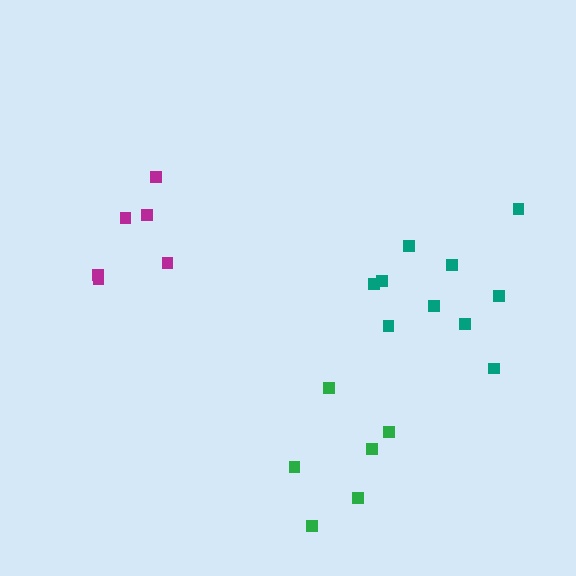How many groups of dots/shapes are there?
There are 3 groups.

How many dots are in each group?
Group 1: 6 dots, Group 2: 6 dots, Group 3: 10 dots (22 total).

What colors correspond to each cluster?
The clusters are colored: magenta, green, teal.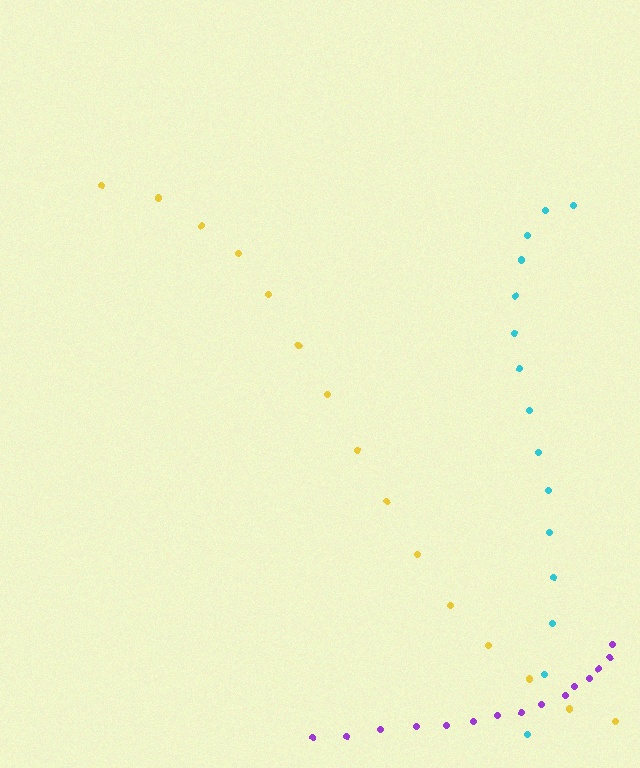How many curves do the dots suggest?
There are 3 distinct paths.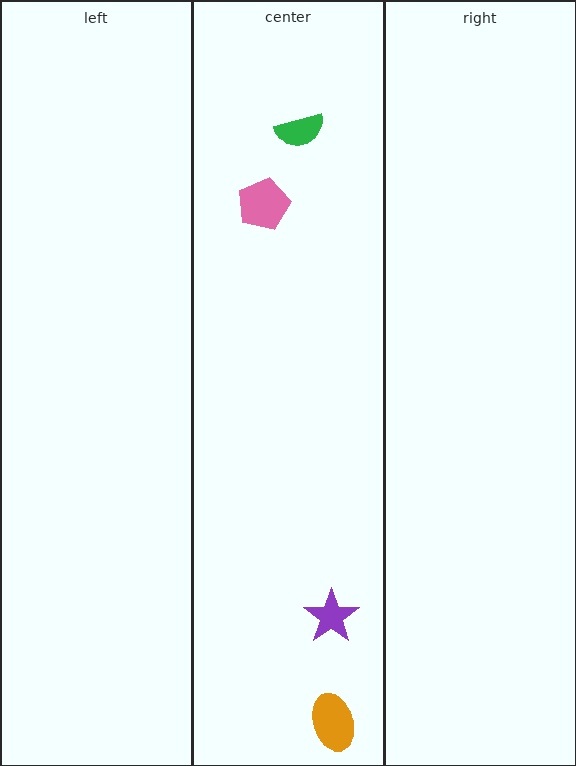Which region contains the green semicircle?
The center region.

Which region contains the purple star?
The center region.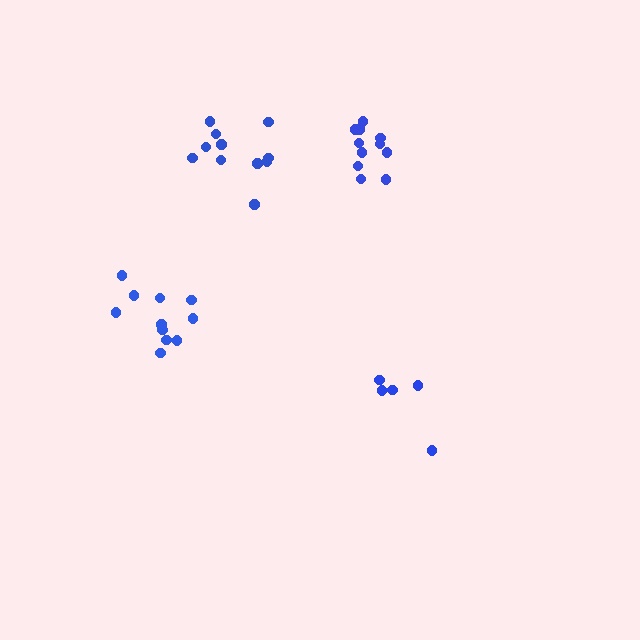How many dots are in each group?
Group 1: 11 dots, Group 2: 5 dots, Group 3: 11 dots, Group 4: 11 dots (38 total).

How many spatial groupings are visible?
There are 4 spatial groupings.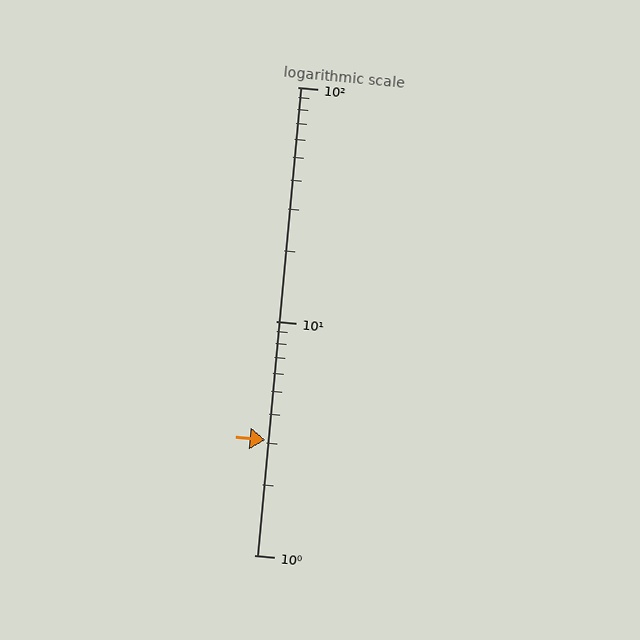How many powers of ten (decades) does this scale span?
The scale spans 2 decades, from 1 to 100.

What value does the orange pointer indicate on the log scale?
The pointer indicates approximately 3.1.